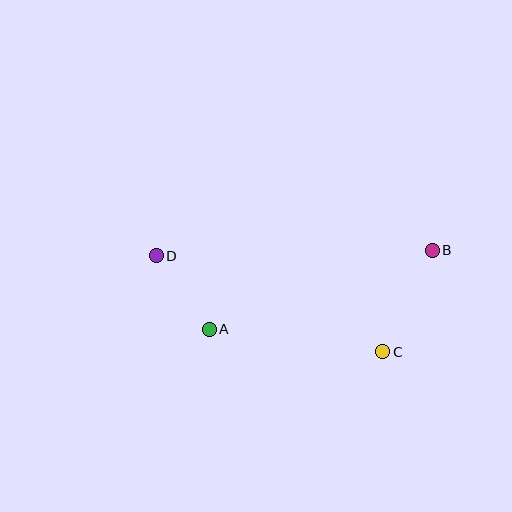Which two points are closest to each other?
Points A and D are closest to each other.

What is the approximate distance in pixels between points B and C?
The distance between B and C is approximately 113 pixels.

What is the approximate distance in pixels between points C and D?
The distance between C and D is approximately 246 pixels.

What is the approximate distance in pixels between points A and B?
The distance between A and B is approximately 236 pixels.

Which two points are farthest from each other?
Points B and D are farthest from each other.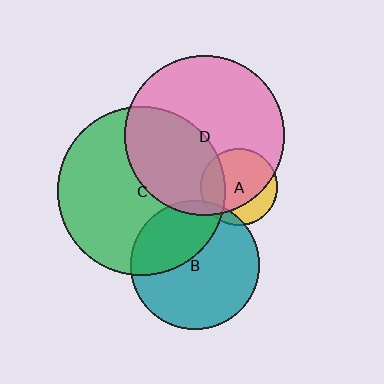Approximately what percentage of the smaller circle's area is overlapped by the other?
Approximately 25%.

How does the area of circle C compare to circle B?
Approximately 1.7 times.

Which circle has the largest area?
Circle C (green).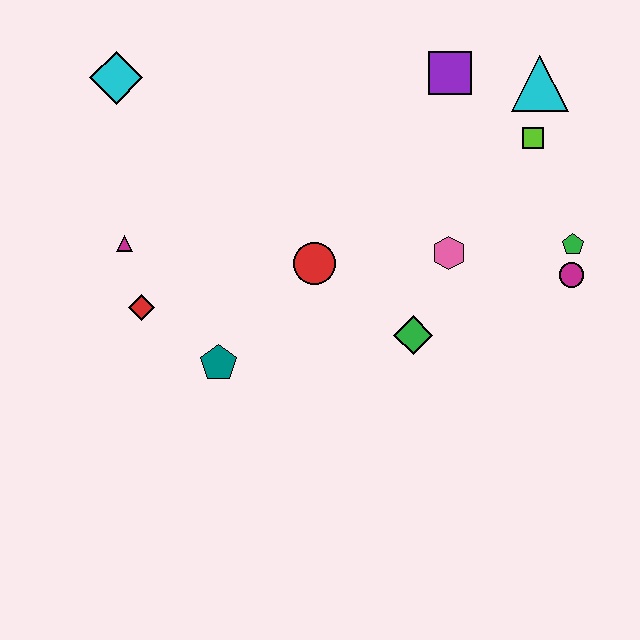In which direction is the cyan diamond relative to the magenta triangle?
The cyan diamond is above the magenta triangle.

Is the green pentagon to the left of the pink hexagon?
No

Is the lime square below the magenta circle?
No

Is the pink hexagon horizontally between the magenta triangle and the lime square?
Yes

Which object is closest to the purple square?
The cyan triangle is closest to the purple square.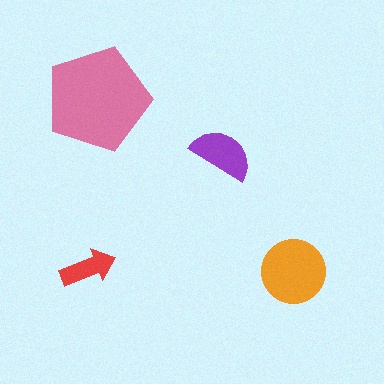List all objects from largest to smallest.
The pink pentagon, the orange circle, the purple semicircle, the red arrow.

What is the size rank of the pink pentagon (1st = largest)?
1st.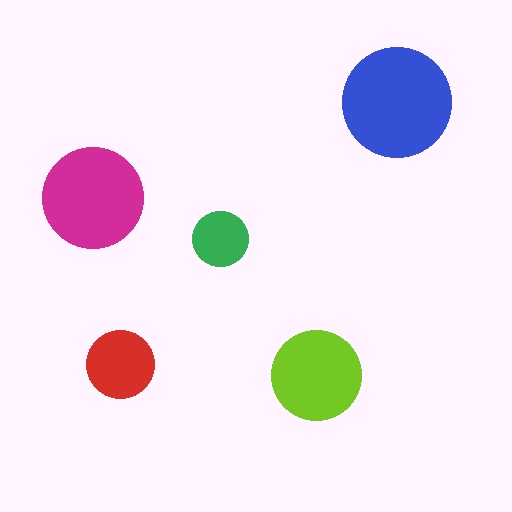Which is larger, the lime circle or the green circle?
The lime one.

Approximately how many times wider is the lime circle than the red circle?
About 1.5 times wider.